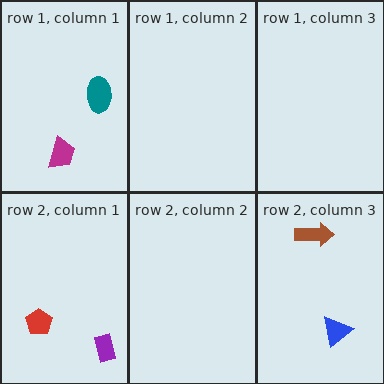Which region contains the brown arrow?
The row 2, column 3 region.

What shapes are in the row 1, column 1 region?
The teal ellipse, the magenta trapezoid.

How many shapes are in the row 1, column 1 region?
2.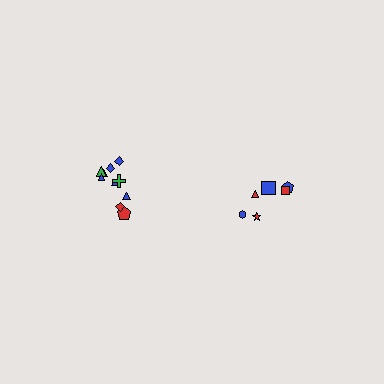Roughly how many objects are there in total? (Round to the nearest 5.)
Roughly 15 objects in total.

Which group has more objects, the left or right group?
The left group.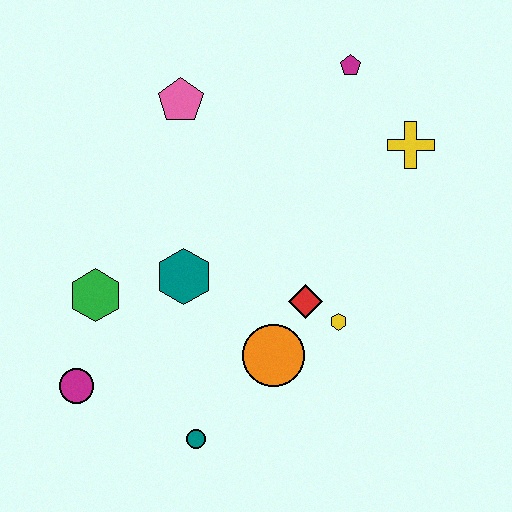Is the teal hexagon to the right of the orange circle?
No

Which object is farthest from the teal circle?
The magenta pentagon is farthest from the teal circle.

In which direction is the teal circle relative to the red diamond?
The teal circle is below the red diamond.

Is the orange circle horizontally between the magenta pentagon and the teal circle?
Yes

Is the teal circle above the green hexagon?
No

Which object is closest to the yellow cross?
The magenta pentagon is closest to the yellow cross.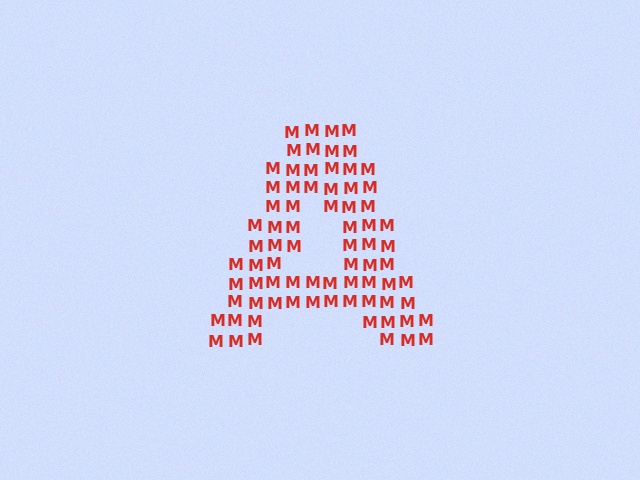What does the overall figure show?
The overall figure shows the letter A.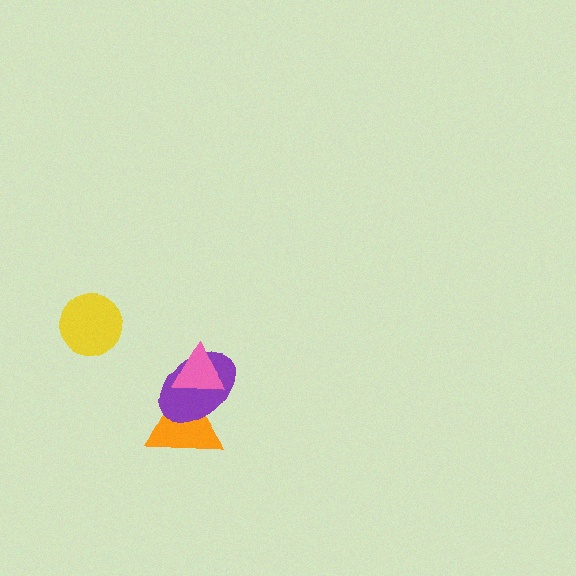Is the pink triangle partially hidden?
No, no other shape covers it.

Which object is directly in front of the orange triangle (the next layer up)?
The purple ellipse is directly in front of the orange triangle.